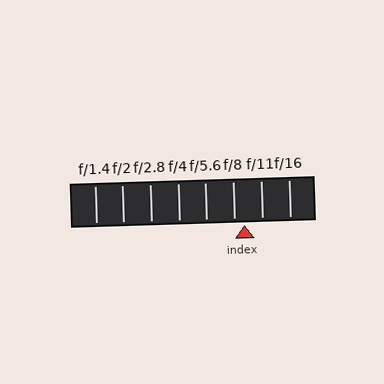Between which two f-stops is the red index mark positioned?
The index mark is between f/8 and f/11.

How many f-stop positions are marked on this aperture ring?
There are 8 f-stop positions marked.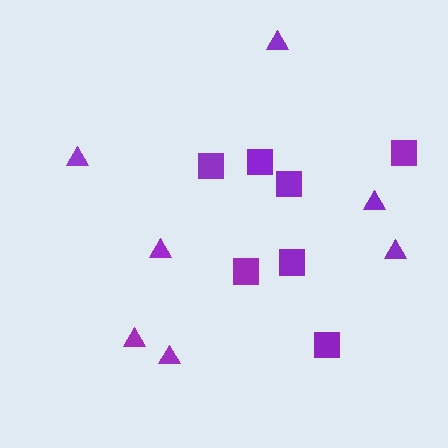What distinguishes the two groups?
There are 2 groups: one group of triangles (7) and one group of squares (7).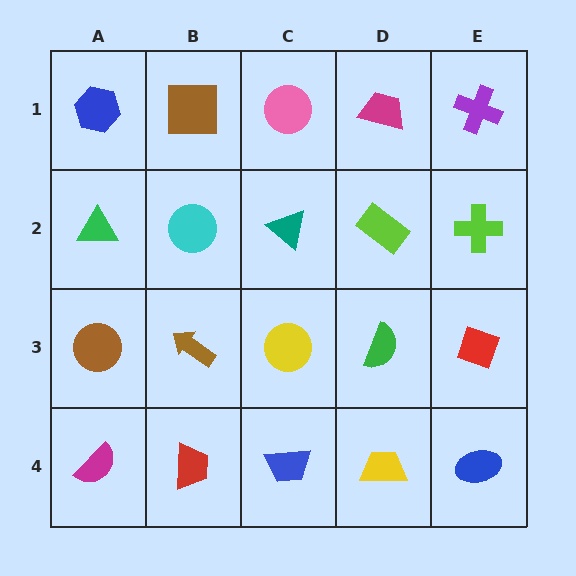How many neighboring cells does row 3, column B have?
4.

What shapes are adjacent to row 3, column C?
A teal triangle (row 2, column C), a blue trapezoid (row 4, column C), a brown arrow (row 3, column B), a green semicircle (row 3, column D).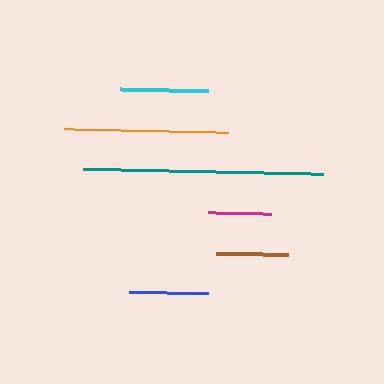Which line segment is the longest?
The teal line is the longest at approximately 240 pixels.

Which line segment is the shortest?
The magenta line is the shortest at approximately 63 pixels.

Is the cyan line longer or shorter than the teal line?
The teal line is longer than the cyan line.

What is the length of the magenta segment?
The magenta segment is approximately 63 pixels long.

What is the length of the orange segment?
The orange segment is approximately 164 pixels long.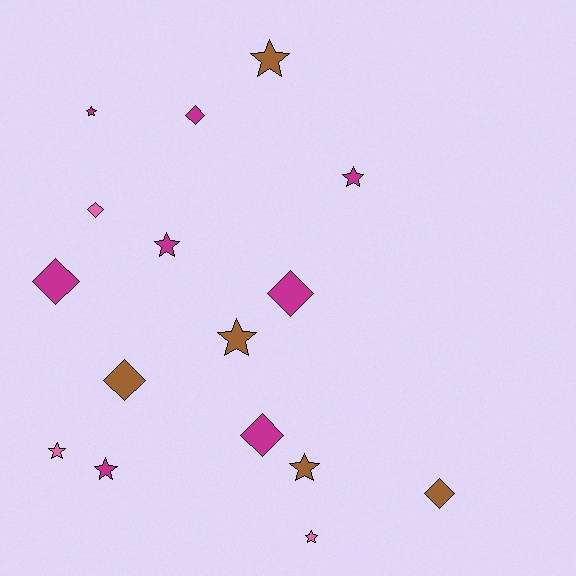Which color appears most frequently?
Magenta, with 8 objects.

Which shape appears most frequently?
Star, with 9 objects.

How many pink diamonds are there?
There is 1 pink diamond.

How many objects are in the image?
There are 16 objects.